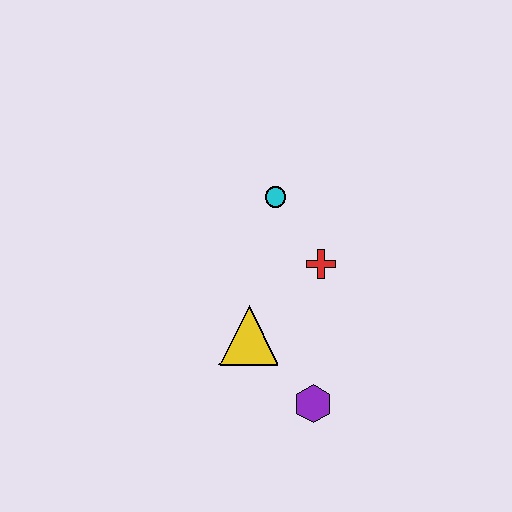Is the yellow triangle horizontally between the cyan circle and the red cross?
No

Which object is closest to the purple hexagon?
The yellow triangle is closest to the purple hexagon.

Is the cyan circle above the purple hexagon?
Yes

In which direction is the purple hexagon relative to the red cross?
The purple hexagon is below the red cross.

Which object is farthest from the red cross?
The purple hexagon is farthest from the red cross.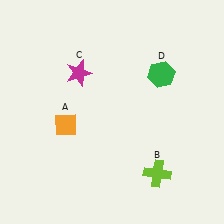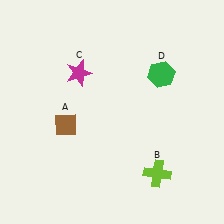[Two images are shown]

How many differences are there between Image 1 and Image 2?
There is 1 difference between the two images.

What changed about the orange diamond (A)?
In Image 1, A is orange. In Image 2, it changed to brown.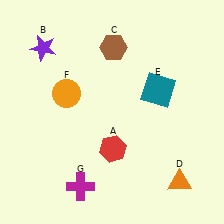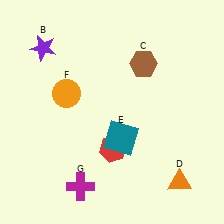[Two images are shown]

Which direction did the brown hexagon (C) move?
The brown hexagon (C) moved right.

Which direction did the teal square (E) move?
The teal square (E) moved down.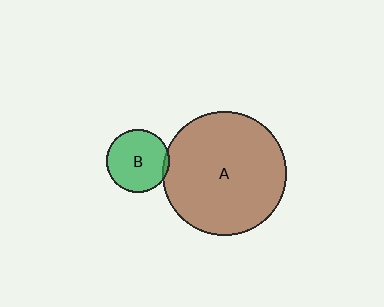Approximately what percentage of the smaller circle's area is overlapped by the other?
Approximately 5%.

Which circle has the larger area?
Circle A (brown).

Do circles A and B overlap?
Yes.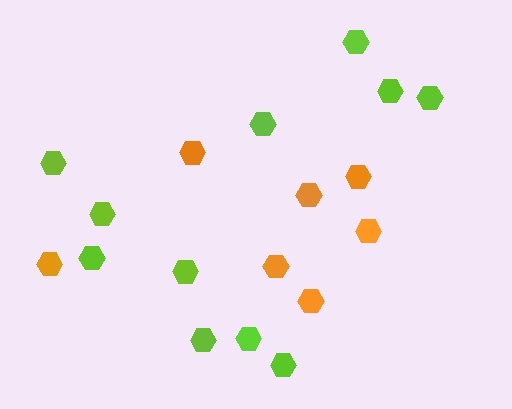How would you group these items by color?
There are 2 groups: one group of orange hexagons (7) and one group of lime hexagons (11).